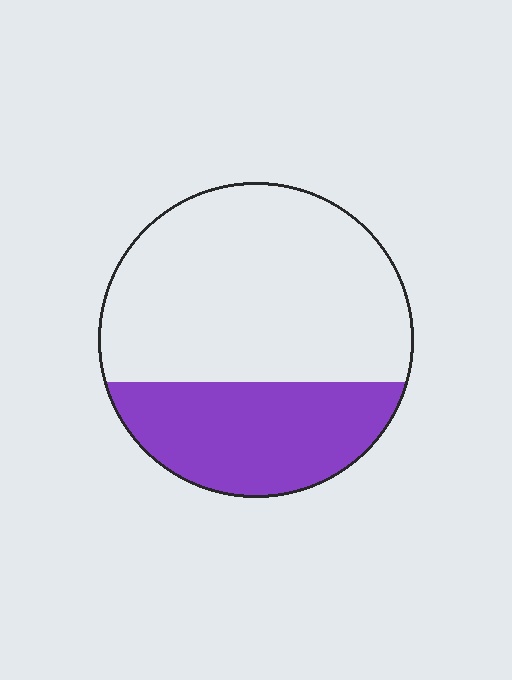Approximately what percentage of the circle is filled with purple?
Approximately 35%.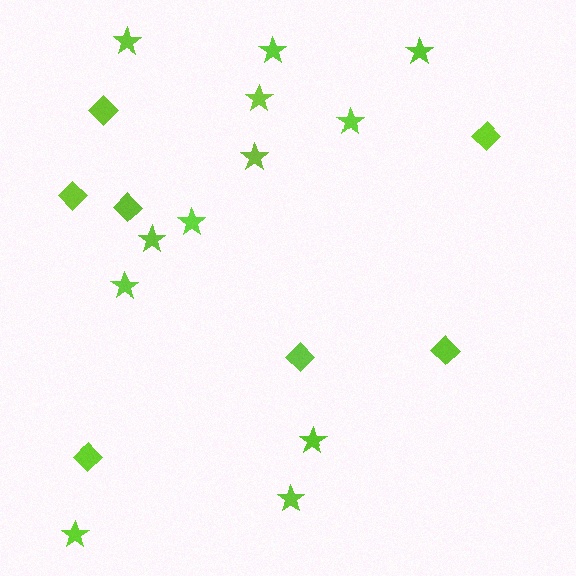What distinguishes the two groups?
There are 2 groups: one group of diamonds (7) and one group of stars (12).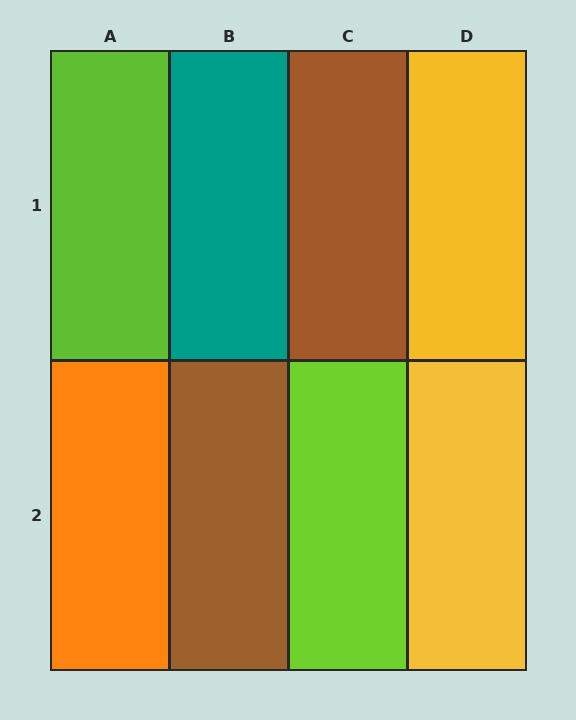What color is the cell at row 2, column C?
Lime.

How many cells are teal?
1 cell is teal.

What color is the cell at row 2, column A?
Orange.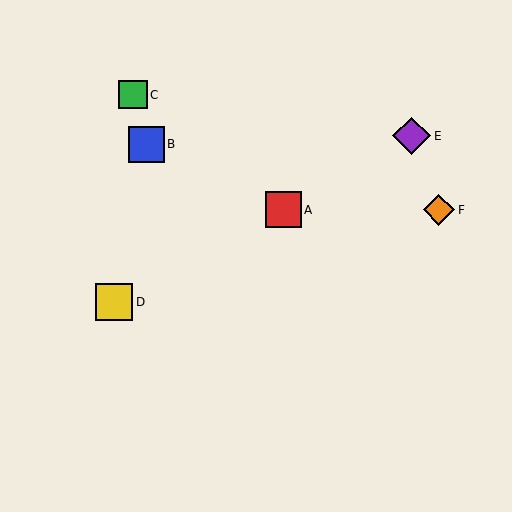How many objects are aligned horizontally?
2 objects (A, F) are aligned horizontally.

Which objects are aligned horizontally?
Objects A, F are aligned horizontally.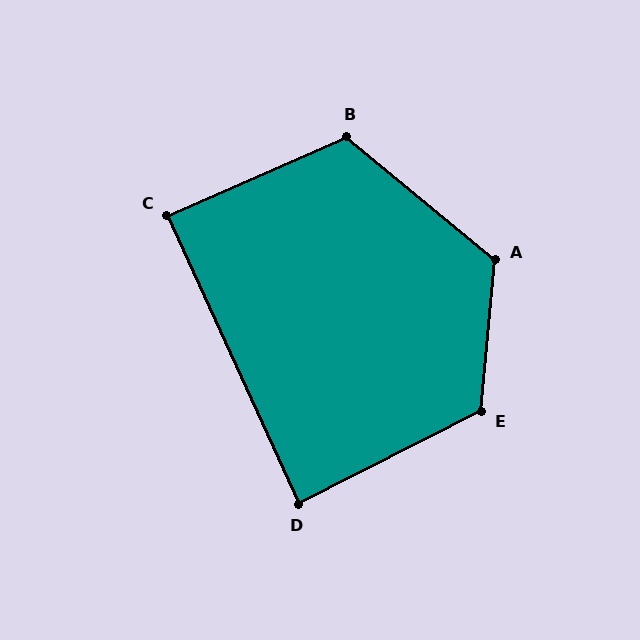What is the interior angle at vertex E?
Approximately 122 degrees (obtuse).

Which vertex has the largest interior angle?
A, at approximately 124 degrees.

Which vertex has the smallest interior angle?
D, at approximately 88 degrees.